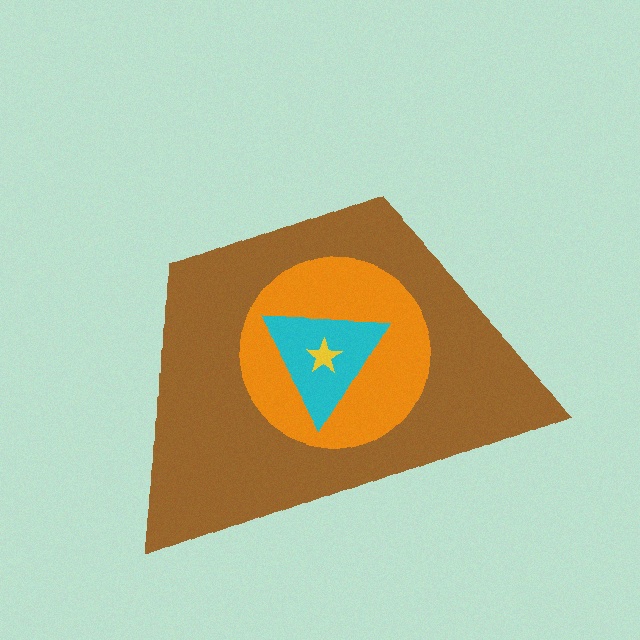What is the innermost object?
The yellow star.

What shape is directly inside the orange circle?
The cyan triangle.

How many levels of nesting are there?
4.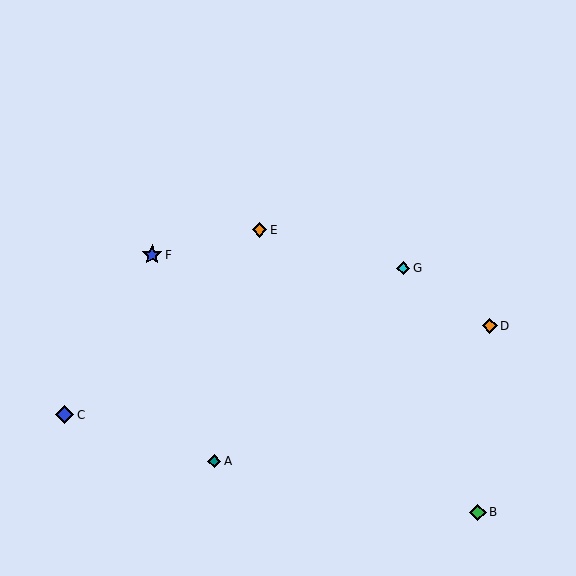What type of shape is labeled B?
Shape B is a green diamond.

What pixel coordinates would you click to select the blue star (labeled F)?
Click at (152, 255) to select the blue star F.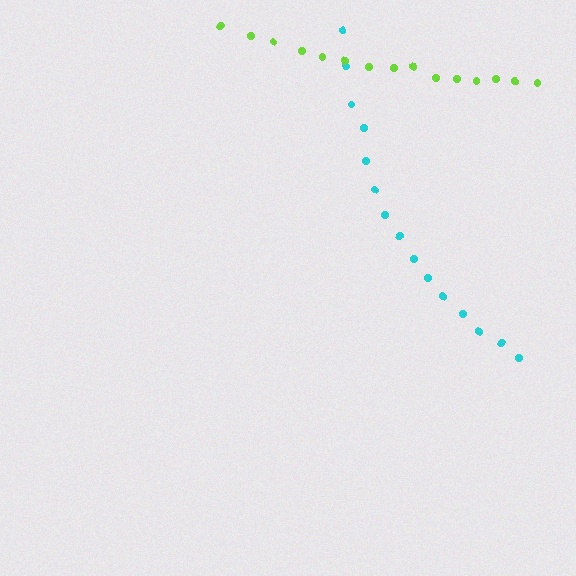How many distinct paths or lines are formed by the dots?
There are 2 distinct paths.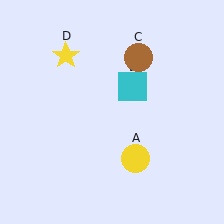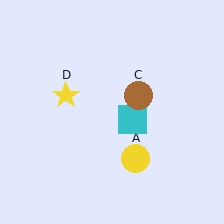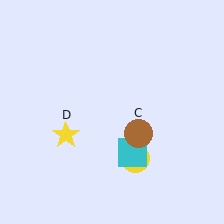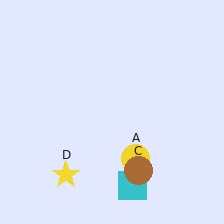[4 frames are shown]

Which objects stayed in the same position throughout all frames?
Yellow circle (object A) remained stationary.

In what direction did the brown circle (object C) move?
The brown circle (object C) moved down.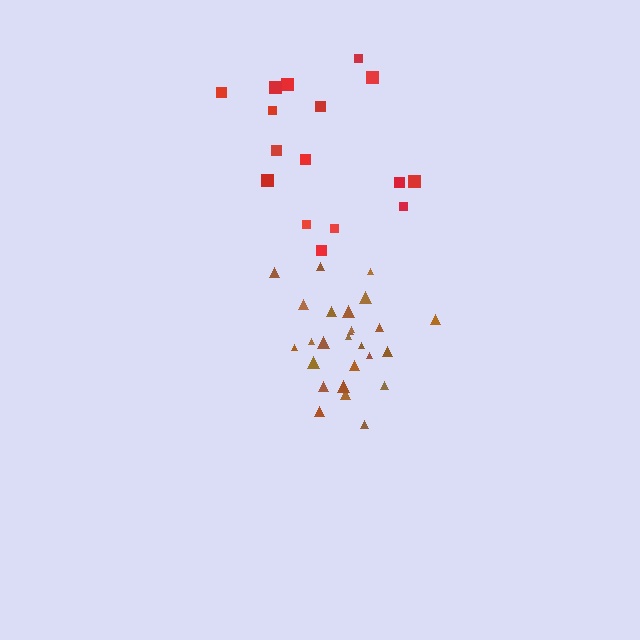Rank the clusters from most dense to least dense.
brown, red.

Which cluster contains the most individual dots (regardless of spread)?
Brown (26).